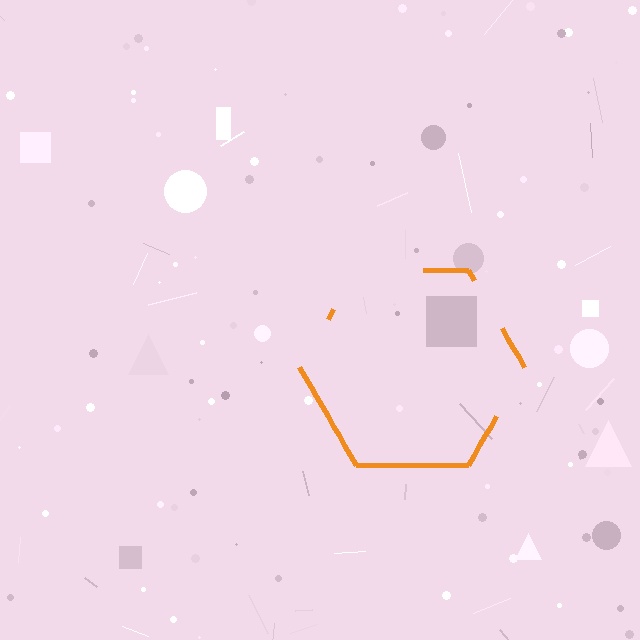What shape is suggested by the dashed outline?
The dashed outline suggests a hexagon.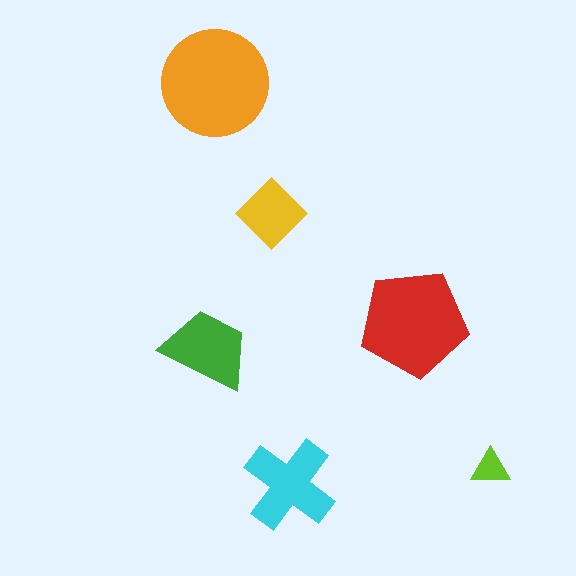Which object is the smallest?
The lime triangle.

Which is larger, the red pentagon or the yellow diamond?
The red pentagon.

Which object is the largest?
The orange circle.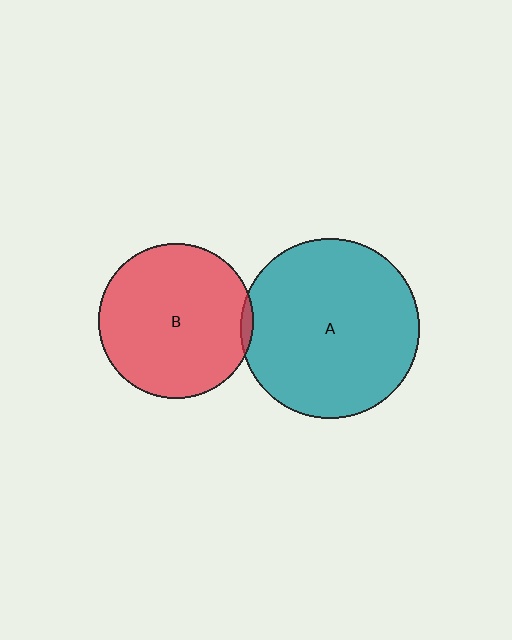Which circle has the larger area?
Circle A (teal).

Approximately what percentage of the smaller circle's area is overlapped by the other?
Approximately 5%.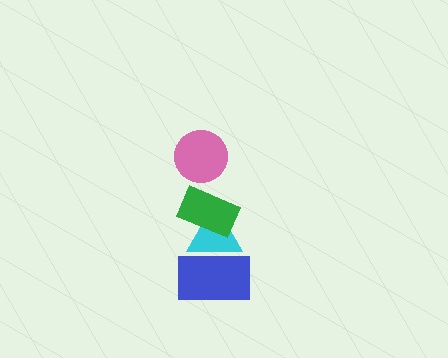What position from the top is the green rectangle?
The green rectangle is 2nd from the top.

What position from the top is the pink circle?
The pink circle is 1st from the top.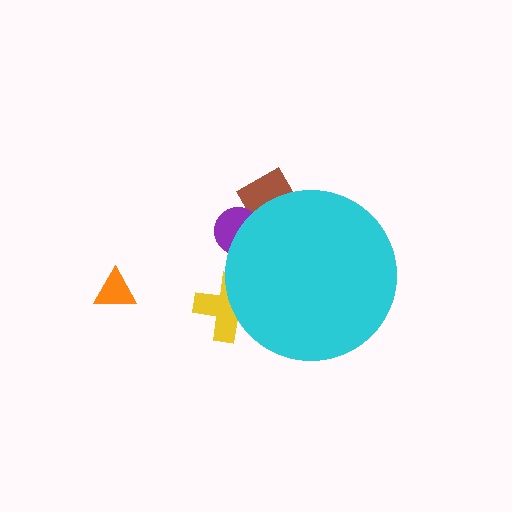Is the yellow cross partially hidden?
Yes, the yellow cross is partially hidden behind the cyan circle.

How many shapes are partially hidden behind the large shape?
3 shapes are partially hidden.